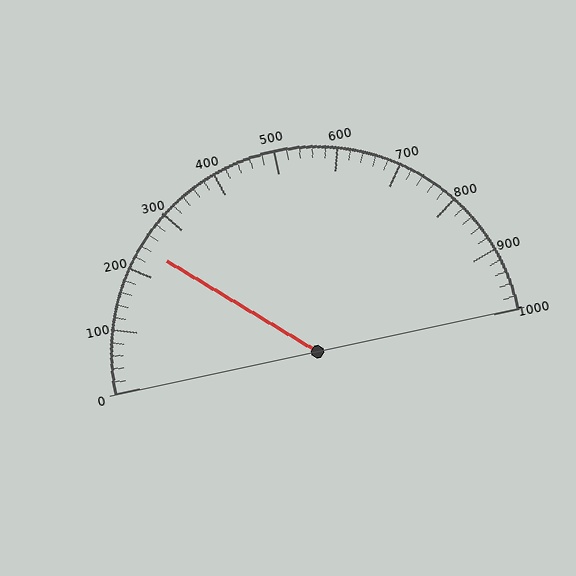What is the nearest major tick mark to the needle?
The nearest major tick mark is 200.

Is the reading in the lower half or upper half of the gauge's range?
The reading is in the lower half of the range (0 to 1000).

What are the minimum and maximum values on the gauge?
The gauge ranges from 0 to 1000.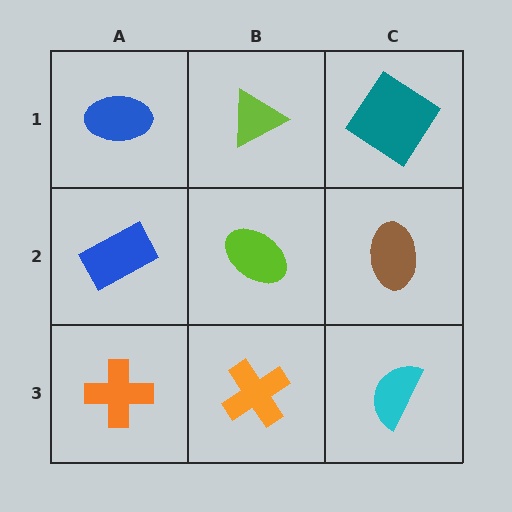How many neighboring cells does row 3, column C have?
2.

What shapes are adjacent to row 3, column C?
A brown ellipse (row 2, column C), an orange cross (row 3, column B).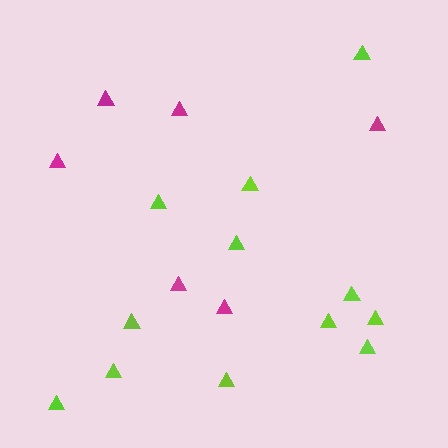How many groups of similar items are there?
There are 2 groups: one group of magenta triangles (6) and one group of lime triangles (12).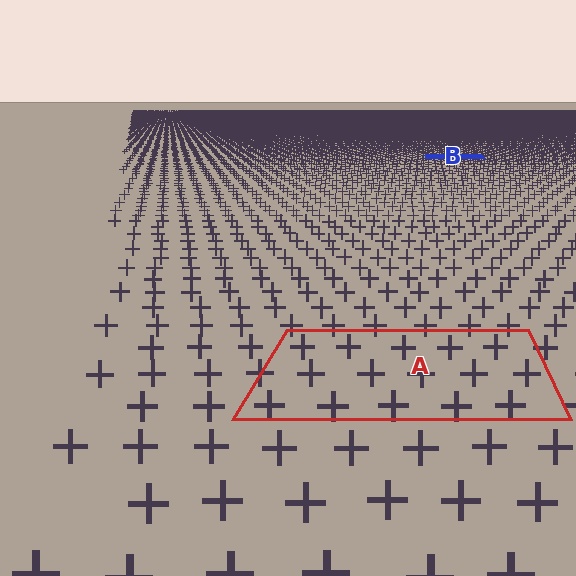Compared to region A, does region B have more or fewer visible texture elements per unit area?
Region B has more texture elements per unit area — they are packed more densely because it is farther away.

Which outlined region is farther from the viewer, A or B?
Region B is farther from the viewer — the texture elements inside it appear smaller and more densely packed.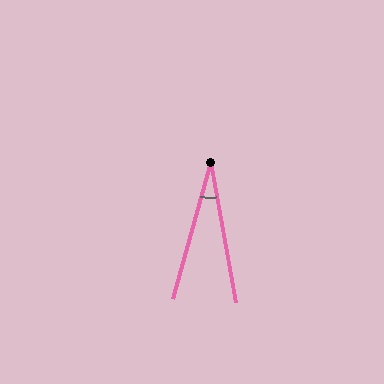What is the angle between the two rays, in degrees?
Approximately 26 degrees.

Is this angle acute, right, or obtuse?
It is acute.